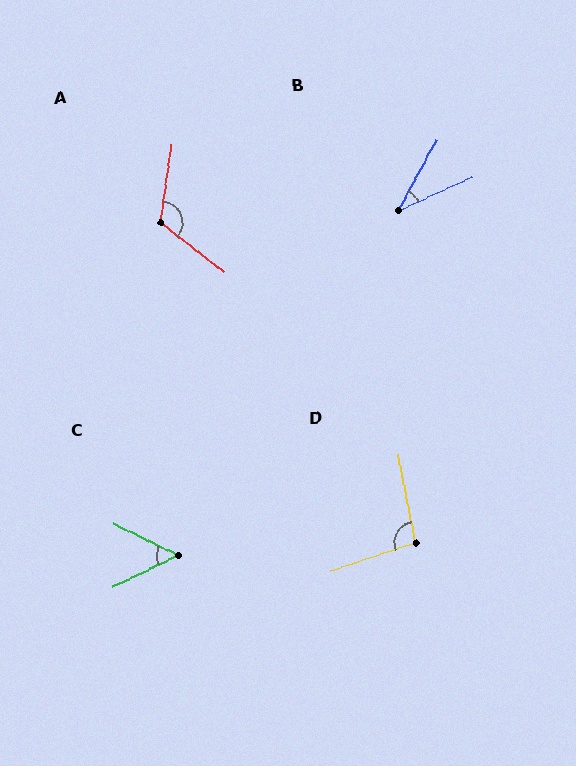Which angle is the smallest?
B, at approximately 37 degrees.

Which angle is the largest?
A, at approximately 120 degrees.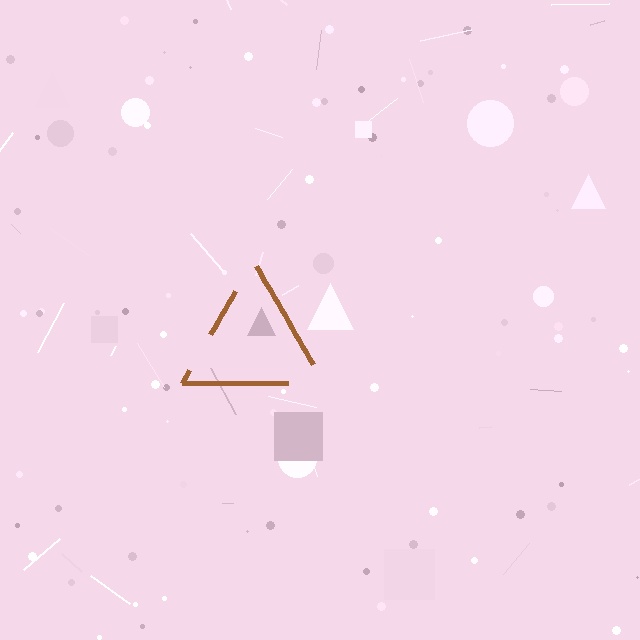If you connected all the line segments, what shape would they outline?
They would outline a triangle.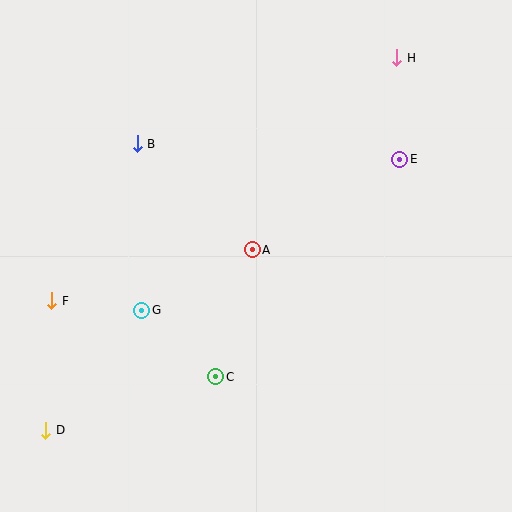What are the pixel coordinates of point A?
Point A is at (252, 250).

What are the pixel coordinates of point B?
Point B is at (137, 144).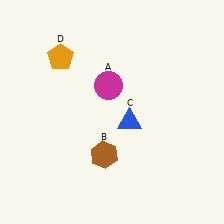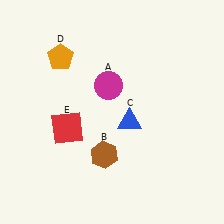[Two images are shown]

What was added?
A red square (E) was added in Image 2.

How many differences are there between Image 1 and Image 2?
There is 1 difference between the two images.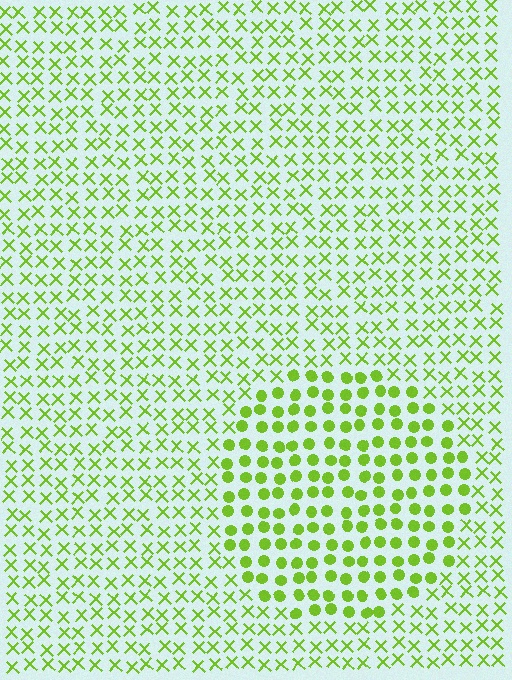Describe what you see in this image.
The image is filled with small lime elements arranged in a uniform grid. A circle-shaped region contains circles, while the surrounding area contains X marks. The boundary is defined purely by the change in element shape.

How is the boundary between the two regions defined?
The boundary is defined by a change in element shape: circles inside vs. X marks outside. All elements share the same color and spacing.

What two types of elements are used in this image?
The image uses circles inside the circle region and X marks outside it.